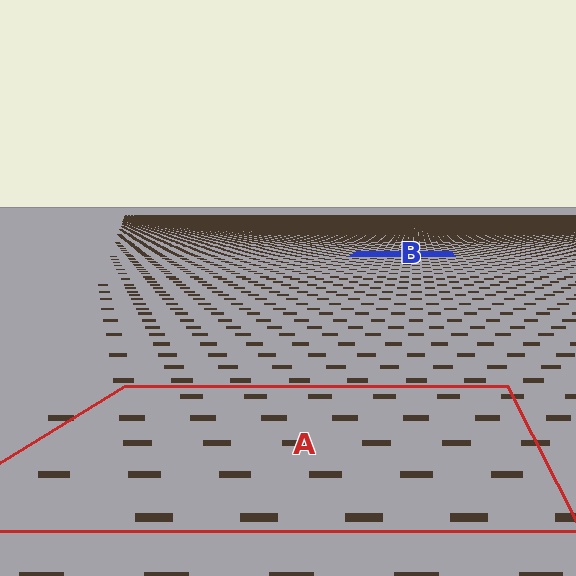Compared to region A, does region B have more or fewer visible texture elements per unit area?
Region B has more texture elements per unit area — they are packed more densely because it is farther away.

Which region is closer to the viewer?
Region A is closer. The texture elements there are larger and more spread out.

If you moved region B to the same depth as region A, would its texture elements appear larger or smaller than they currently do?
They would appear larger. At a closer depth, the same texture elements are projected at a bigger on-screen size.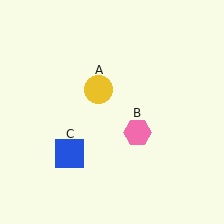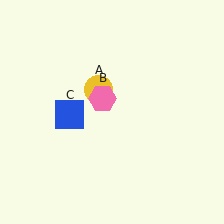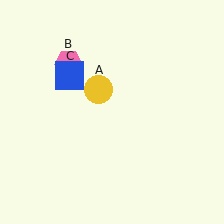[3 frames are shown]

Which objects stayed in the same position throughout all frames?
Yellow circle (object A) remained stationary.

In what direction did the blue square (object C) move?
The blue square (object C) moved up.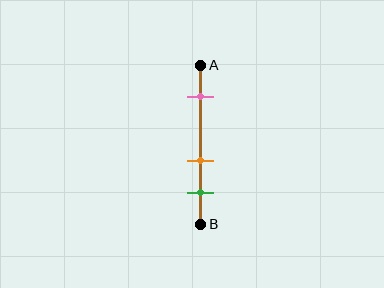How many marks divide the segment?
There are 3 marks dividing the segment.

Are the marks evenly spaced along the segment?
No, the marks are not evenly spaced.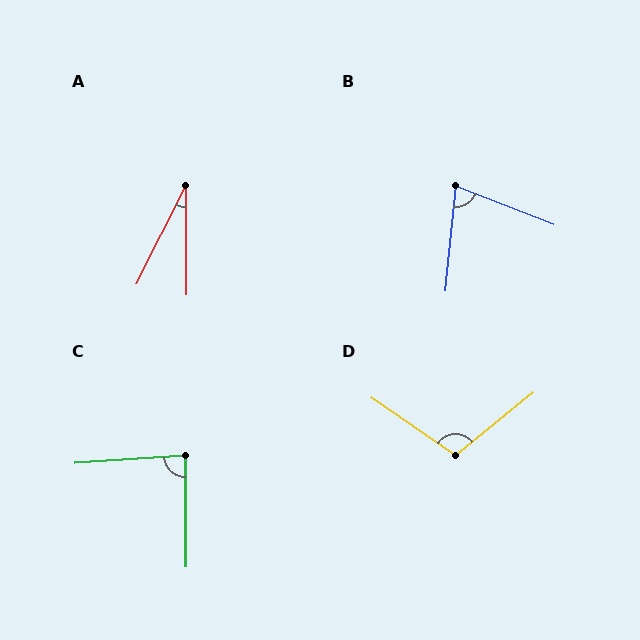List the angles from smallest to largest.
A (27°), B (74°), C (87°), D (106°).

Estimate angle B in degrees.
Approximately 74 degrees.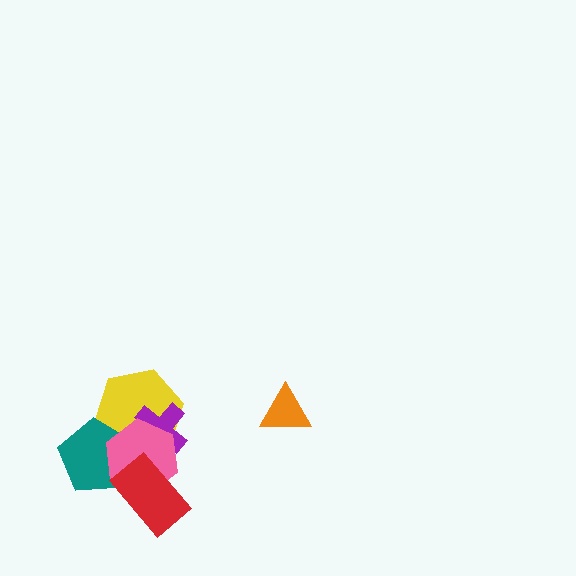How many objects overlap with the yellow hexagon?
3 objects overlap with the yellow hexagon.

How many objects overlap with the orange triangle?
0 objects overlap with the orange triangle.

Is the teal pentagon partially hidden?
Yes, it is partially covered by another shape.